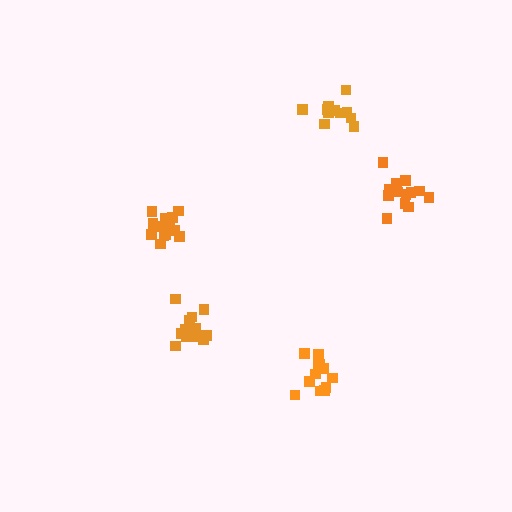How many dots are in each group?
Group 1: 12 dots, Group 2: 13 dots, Group 3: 13 dots, Group 4: 13 dots, Group 5: 11 dots (62 total).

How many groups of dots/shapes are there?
There are 5 groups.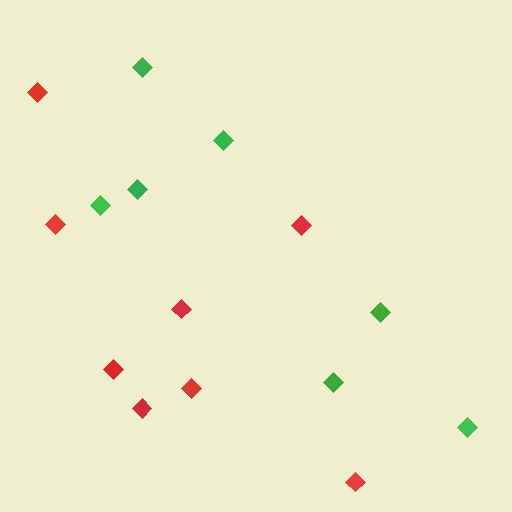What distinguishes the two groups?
There are 2 groups: one group of red diamonds (8) and one group of green diamonds (7).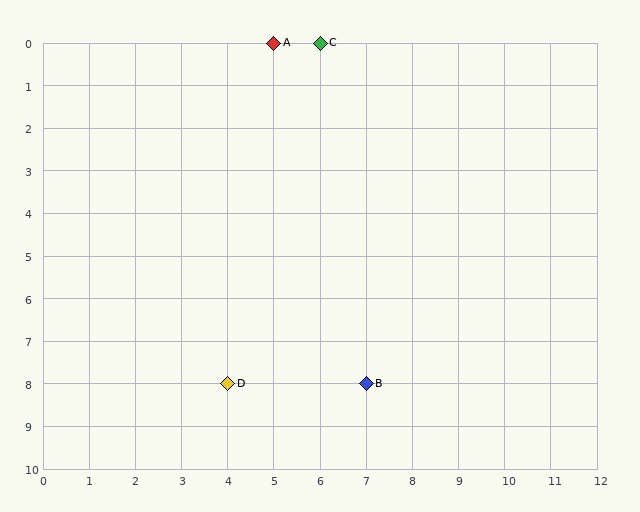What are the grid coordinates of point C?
Point C is at grid coordinates (6, 0).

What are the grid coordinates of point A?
Point A is at grid coordinates (5, 0).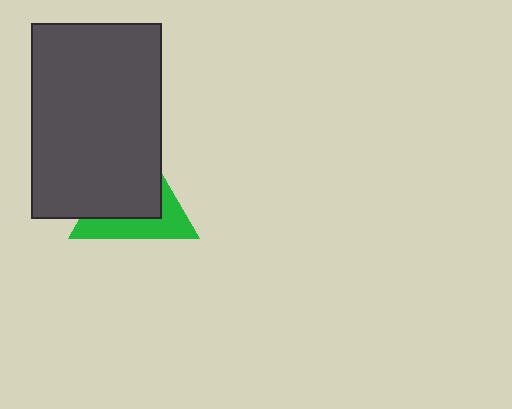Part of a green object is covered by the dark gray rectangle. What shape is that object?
It is a triangle.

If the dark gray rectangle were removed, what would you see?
You would see the complete green triangle.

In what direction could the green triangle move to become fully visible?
The green triangle could move toward the lower-right. That would shift it out from behind the dark gray rectangle entirely.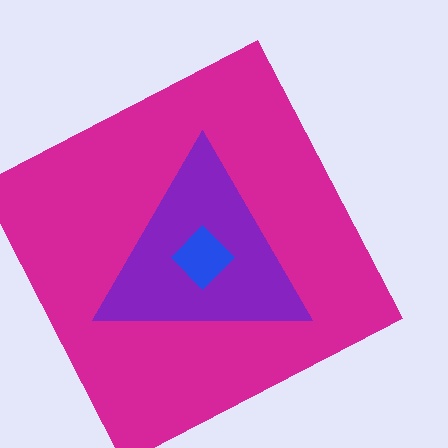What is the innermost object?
The blue diamond.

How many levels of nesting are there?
3.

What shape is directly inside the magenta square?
The purple triangle.